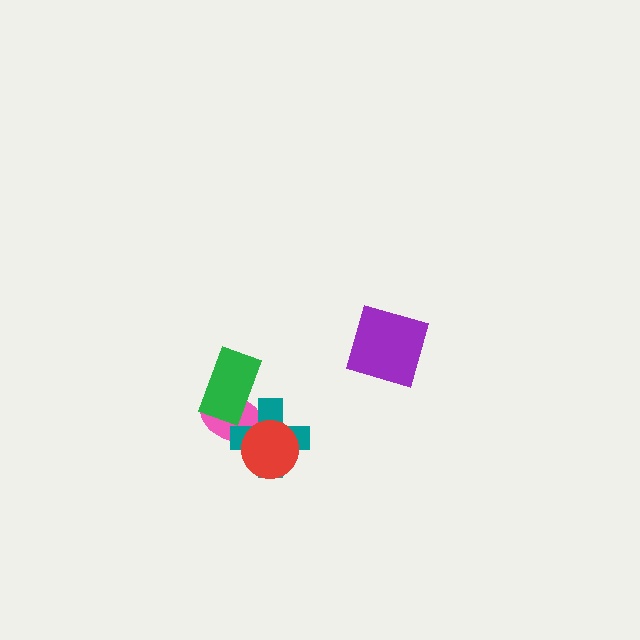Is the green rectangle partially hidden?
Yes, it is partially covered by another shape.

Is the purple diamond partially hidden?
No, no other shape covers it.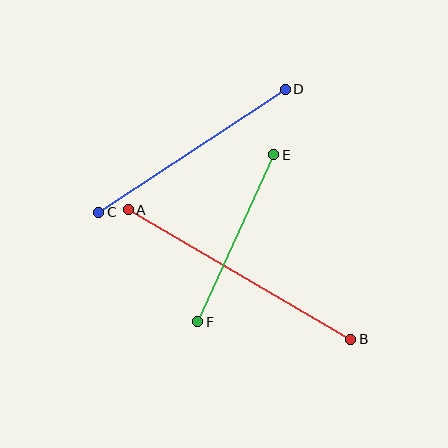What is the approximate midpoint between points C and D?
The midpoint is at approximately (192, 151) pixels.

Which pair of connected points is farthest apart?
Points A and B are farthest apart.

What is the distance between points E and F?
The distance is approximately 184 pixels.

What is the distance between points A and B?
The distance is approximately 258 pixels.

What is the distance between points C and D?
The distance is approximately 224 pixels.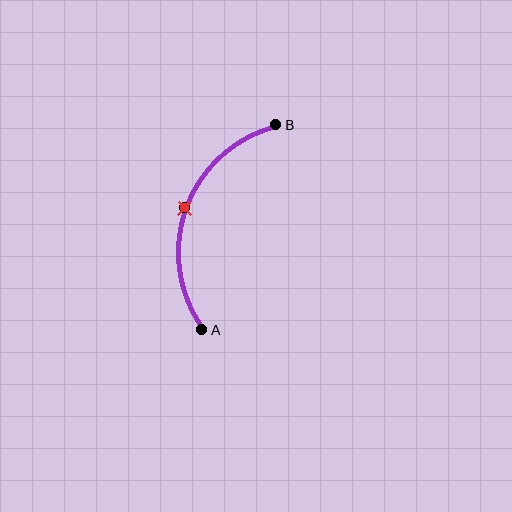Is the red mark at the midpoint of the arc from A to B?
Yes. The red mark lies on the arc at equal arc-length from both A and B — it is the arc midpoint.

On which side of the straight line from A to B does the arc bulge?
The arc bulges to the left of the straight line connecting A and B.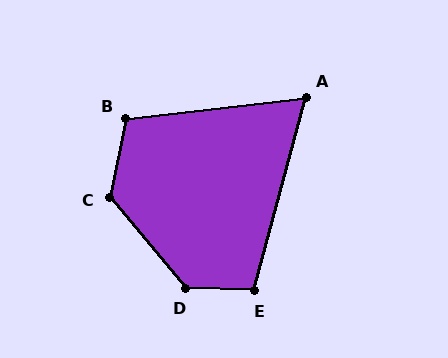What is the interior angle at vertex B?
Approximately 108 degrees (obtuse).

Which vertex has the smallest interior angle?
A, at approximately 68 degrees.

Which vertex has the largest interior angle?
D, at approximately 132 degrees.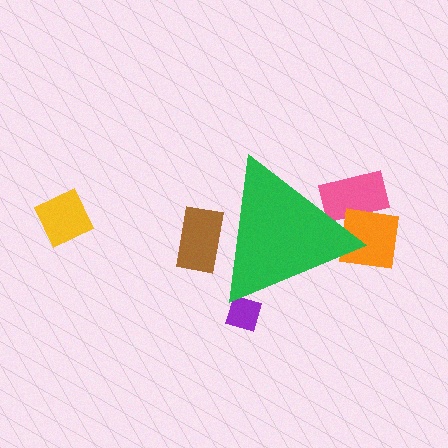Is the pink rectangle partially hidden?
Yes, the pink rectangle is partially hidden behind the green triangle.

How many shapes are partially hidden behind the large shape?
4 shapes are partially hidden.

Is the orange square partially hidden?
Yes, the orange square is partially hidden behind the green triangle.